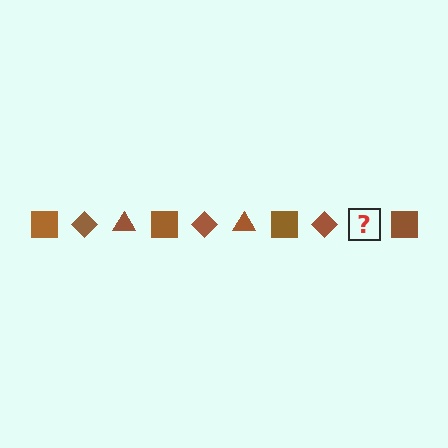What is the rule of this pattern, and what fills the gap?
The rule is that the pattern cycles through square, diamond, triangle shapes in brown. The gap should be filled with a brown triangle.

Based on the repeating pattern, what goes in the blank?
The blank should be a brown triangle.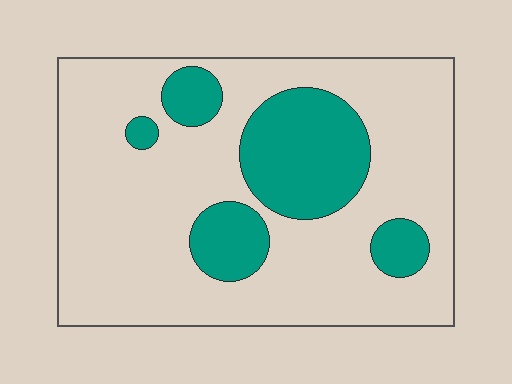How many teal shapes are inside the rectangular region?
5.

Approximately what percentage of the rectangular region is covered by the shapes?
Approximately 25%.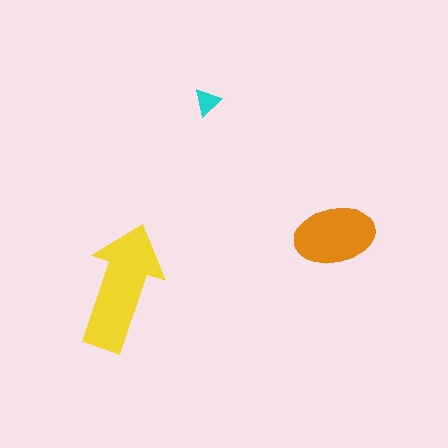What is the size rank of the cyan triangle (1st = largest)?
3rd.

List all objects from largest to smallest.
The yellow arrow, the orange ellipse, the cyan triangle.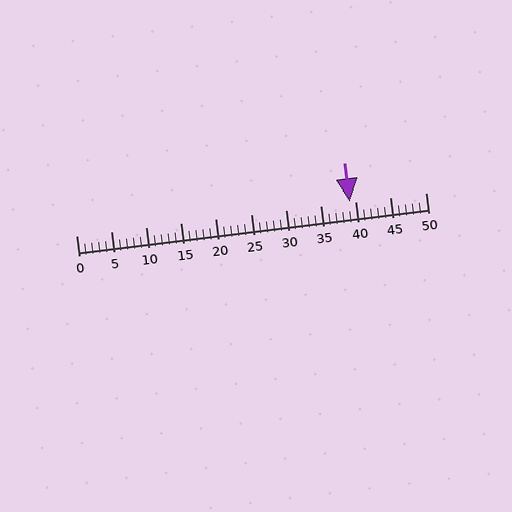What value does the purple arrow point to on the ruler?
The purple arrow points to approximately 39.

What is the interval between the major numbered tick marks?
The major tick marks are spaced 5 units apart.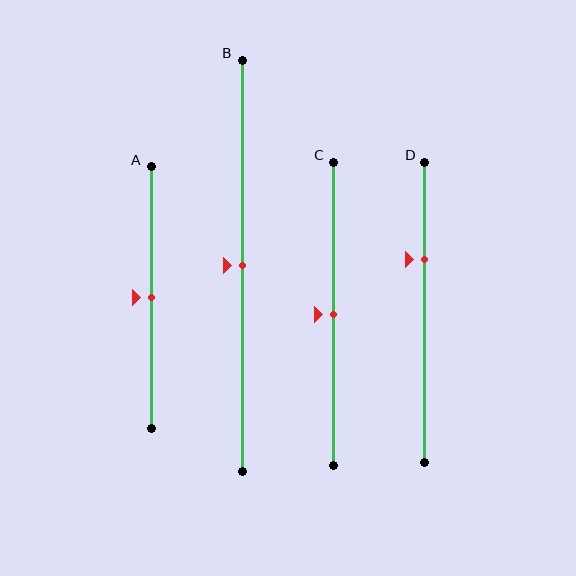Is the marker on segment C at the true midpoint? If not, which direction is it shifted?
Yes, the marker on segment C is at the true midpoint.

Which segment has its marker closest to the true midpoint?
Segment A has its marker closest to the true midpoint.